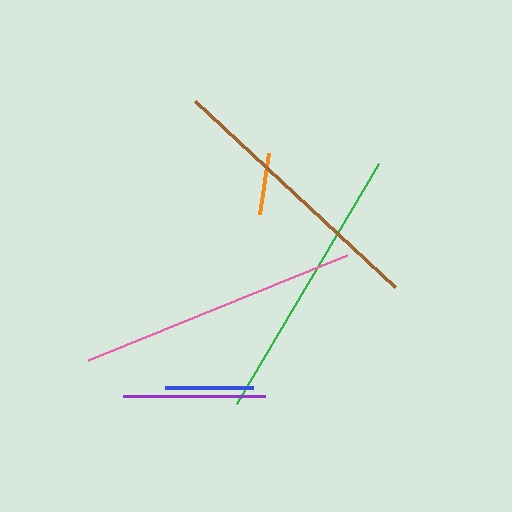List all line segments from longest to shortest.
From longest to shortest: pink, green, brown, purple, blue, orange.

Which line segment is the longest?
The pink line is the longest at approximately 280 pixels.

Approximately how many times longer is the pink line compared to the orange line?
The pink line is approximately 4.5 times the length of the orange line.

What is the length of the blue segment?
The blue segment is approximately 88 pixels long.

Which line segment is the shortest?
The orange line is the shortest at approximately 62 pixels.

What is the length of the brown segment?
The brown segment is approximately 273 pixels long.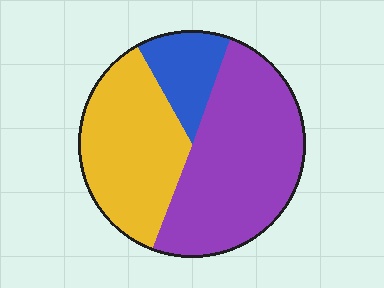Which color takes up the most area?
Purple, at roughly 50%.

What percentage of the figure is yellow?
Yellow covers 36% of the figure.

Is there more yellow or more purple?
Purple.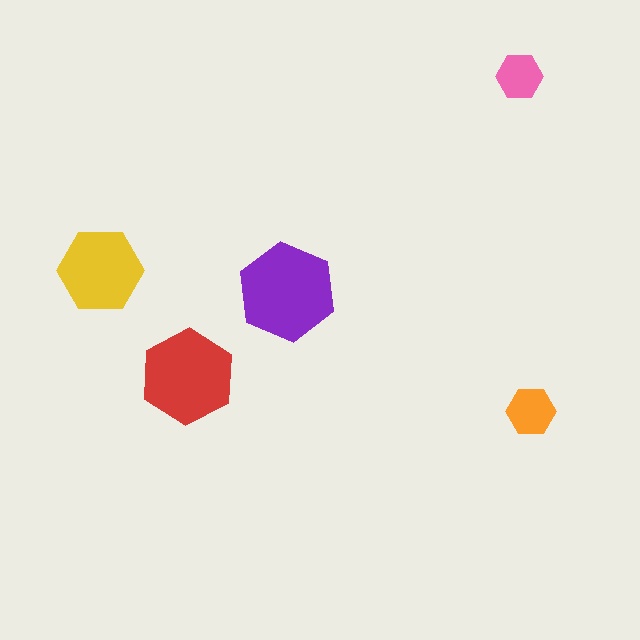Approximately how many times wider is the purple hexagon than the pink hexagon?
About 2 times wider.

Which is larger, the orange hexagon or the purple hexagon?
The purple one.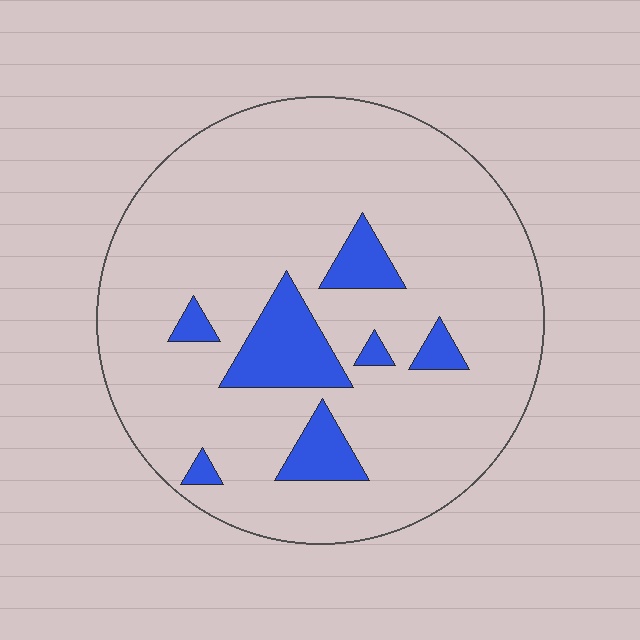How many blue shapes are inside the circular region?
7.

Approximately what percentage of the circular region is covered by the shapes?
Approximately 15%.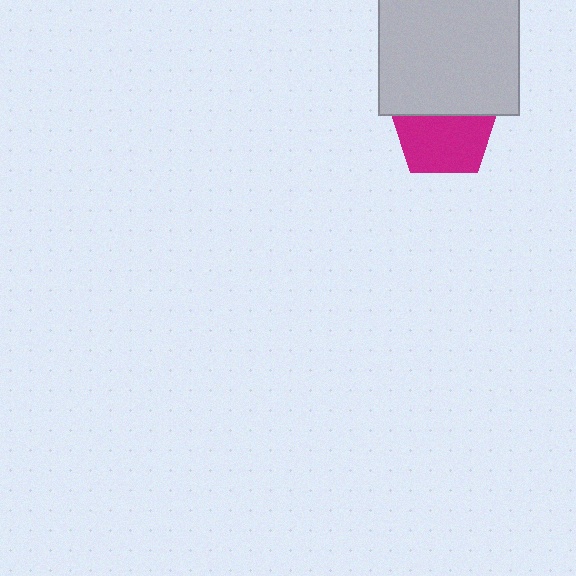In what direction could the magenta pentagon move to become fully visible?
The magenta pentagon could move down. That would shift it out from behind the light gray square entirely.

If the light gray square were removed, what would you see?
You would see the complete magenta pentagon.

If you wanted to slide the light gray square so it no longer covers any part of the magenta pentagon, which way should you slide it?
Slide it up — that is the most direct way to separate the two shapes.